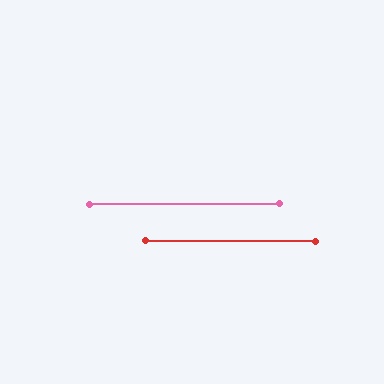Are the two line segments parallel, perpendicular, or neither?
Parallel — their directions differ by only 0.4°.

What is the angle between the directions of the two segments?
Approximately 0 degrees.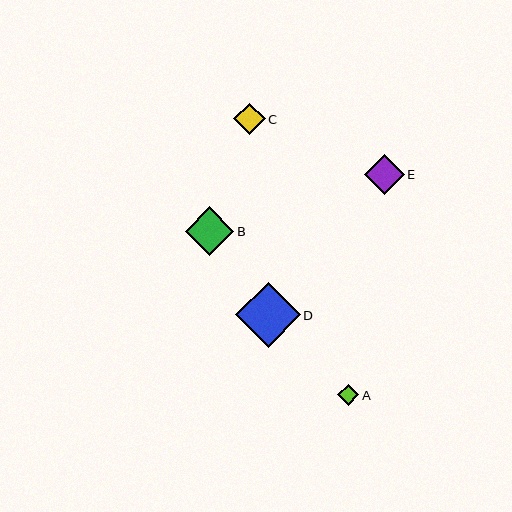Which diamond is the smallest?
Diamond A is the smallest with a size of approximately 21 pixels.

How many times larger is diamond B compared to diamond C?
Diamond B is approximately 1.5 times the size of diamond C.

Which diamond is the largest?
Diamond D is the largest with a size of approximately 64 pixels.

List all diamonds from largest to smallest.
From largest to smallest: D, B, E, C, A.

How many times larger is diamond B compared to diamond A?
Diamond B is approximately 2.3 times the size of diamond A.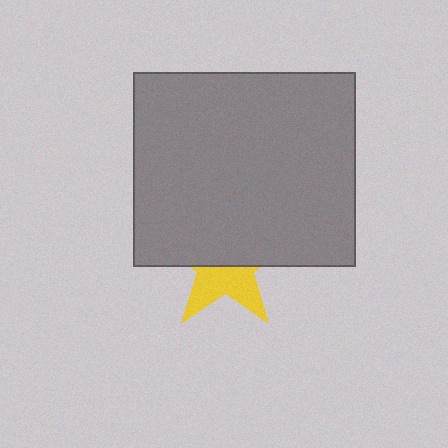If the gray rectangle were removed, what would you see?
You would see the complete yellow star.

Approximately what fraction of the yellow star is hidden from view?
Roughly 59% of the yellow star is hidden behind the gray rectangle.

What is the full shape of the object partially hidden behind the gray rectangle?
The partially hidden object is a yellow star.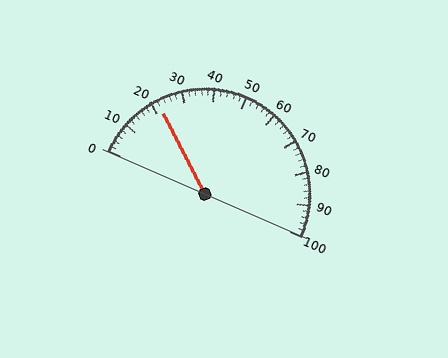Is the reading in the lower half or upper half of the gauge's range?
The reading is in the lower half of the range (0 to 100).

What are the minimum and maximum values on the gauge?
The gauge ranges from 0 to 100.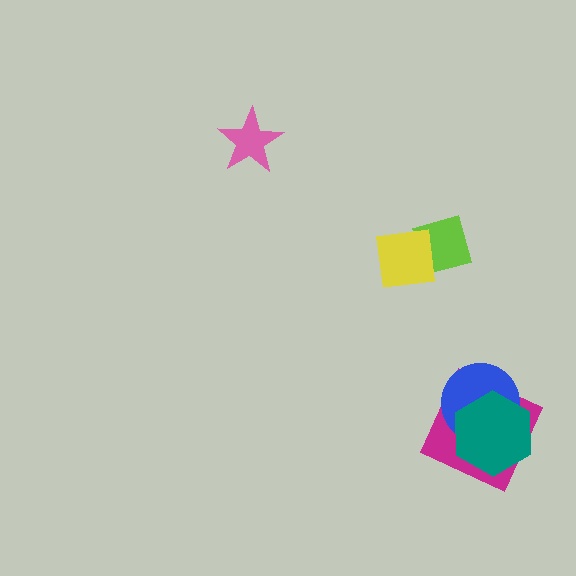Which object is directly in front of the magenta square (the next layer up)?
The blue circle is directly in front of the magenta square.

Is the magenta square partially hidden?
Yes, it is partially covered by another shape.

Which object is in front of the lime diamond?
The yellow square is in front of the lime diamond.